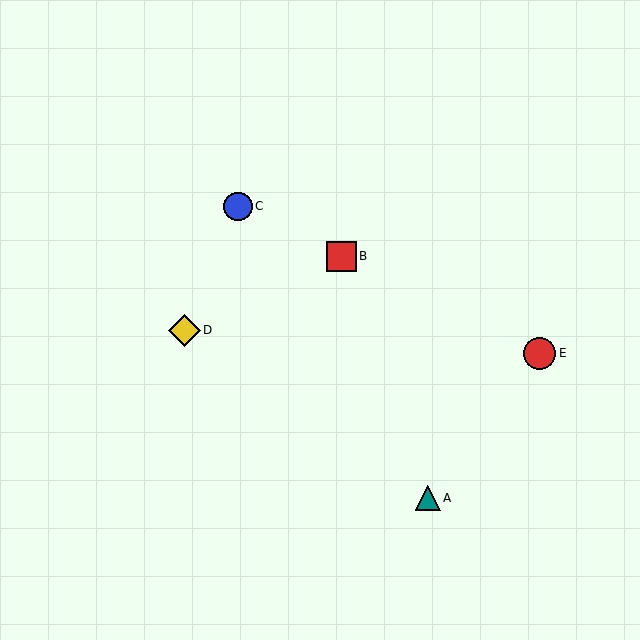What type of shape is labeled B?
Shape B is a red square.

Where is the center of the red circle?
The center of the red circle is at (539, 353).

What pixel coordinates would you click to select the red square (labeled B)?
Click at (341, 256) to select the red square B.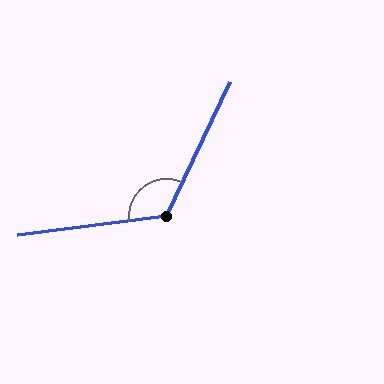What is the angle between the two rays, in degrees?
Approximately 122 degrees.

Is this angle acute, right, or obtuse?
It is obtuse.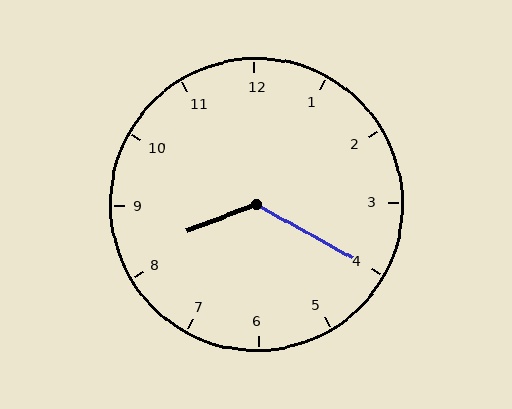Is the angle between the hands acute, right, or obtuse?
It is obtuse.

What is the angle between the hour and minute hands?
Approximately 130 degrees.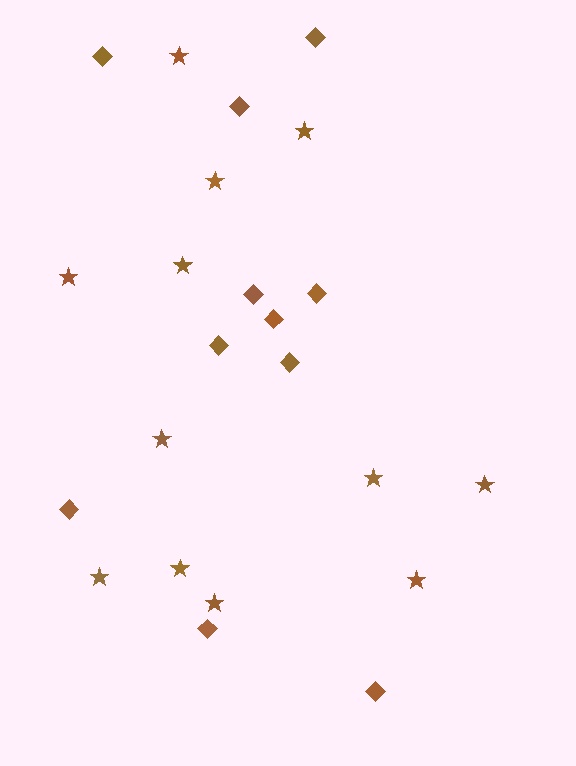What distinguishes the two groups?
There are 2 groups: one group of diamonds (11) and one group of stars (12).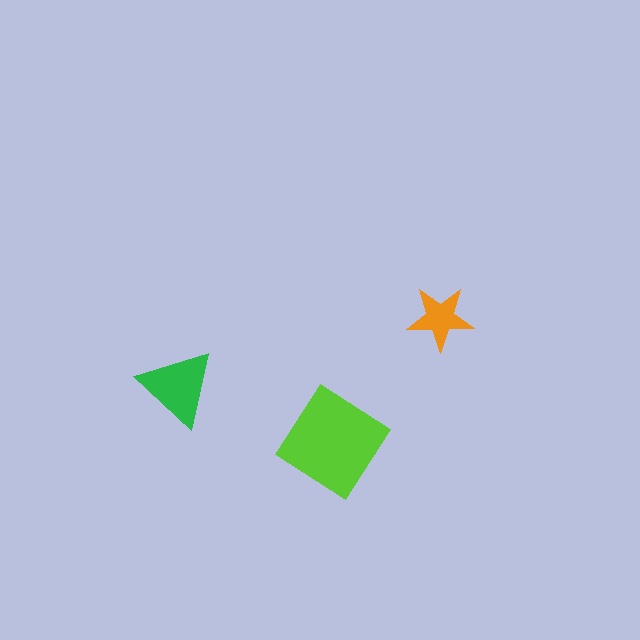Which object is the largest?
The lime diamond.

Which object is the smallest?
The orange star.